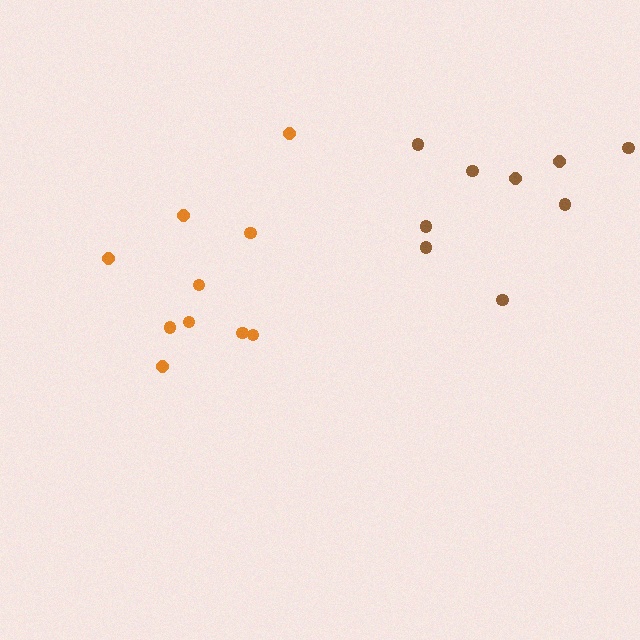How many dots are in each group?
Group 1: 9 dots, Group 2: 10 dots (19 total).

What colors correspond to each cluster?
The clusters are colored: brown, orange.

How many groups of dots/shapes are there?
There are 2 groups.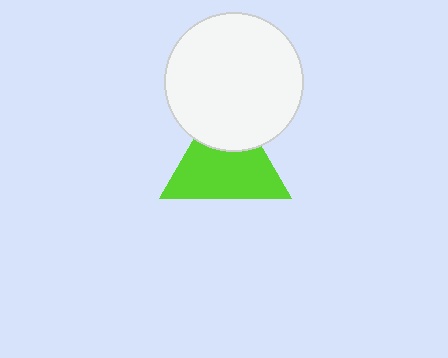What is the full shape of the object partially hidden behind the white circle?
The partially hidden object is a lime triangle.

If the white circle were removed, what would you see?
You would see the complete lime triangle.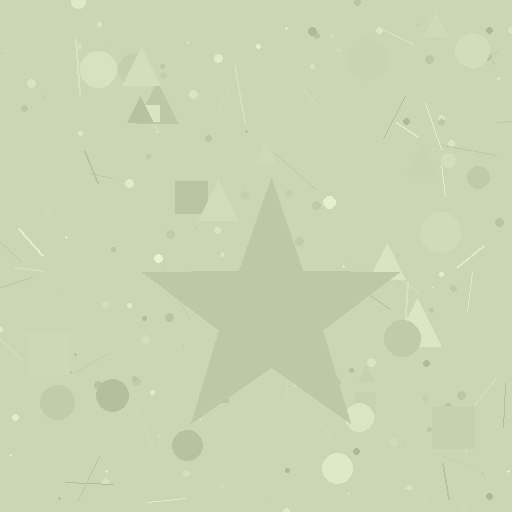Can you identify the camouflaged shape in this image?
The camouflaged shape is a star.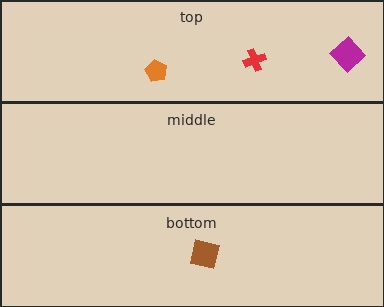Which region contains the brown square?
The bottom region.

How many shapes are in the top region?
3.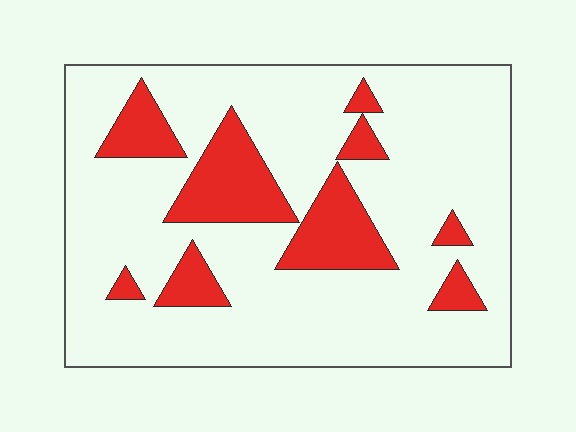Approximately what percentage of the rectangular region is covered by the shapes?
Approximately 20%.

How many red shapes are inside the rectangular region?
9.